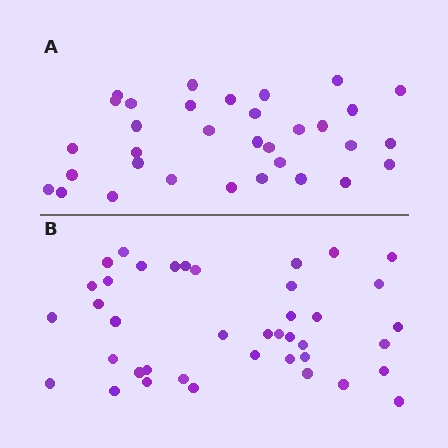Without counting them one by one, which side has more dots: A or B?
Region B (the bottom region) has more dots.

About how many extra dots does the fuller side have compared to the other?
Region B has roughly 8 or so more dots than region A.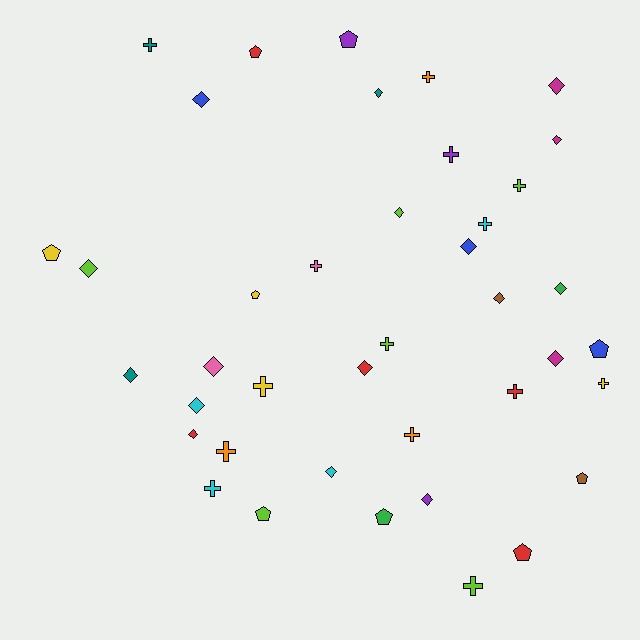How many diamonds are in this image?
There are 17 diamonds.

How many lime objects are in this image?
There are 6 lime objects.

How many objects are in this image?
There are 40 objects.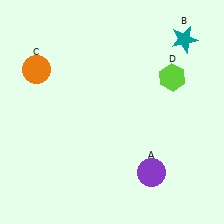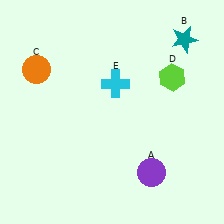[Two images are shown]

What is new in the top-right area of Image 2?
A cyan cross (E) was added in the top-right area of Image 2.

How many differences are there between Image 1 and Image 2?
There is 1 difference between the two images.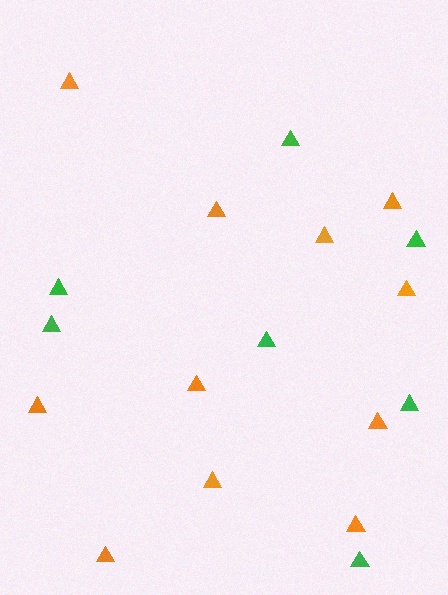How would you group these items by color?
There are 2 groups: one group of green triangles (7) and one group of orange triangles (11).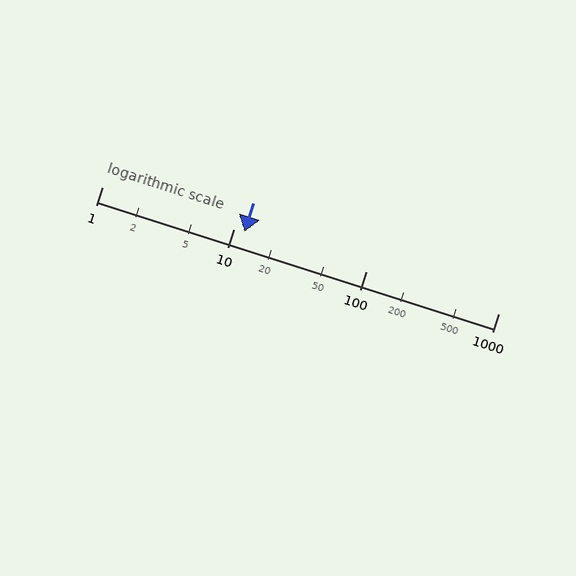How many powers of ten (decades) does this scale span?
The scale spans 3 decades, from 1 to 1000.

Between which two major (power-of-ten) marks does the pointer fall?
The pointer is between 10 and 100.